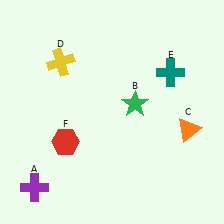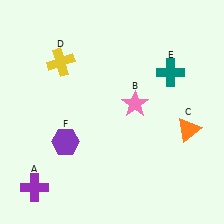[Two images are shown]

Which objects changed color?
B changed from green to pink. F changed from red to purple.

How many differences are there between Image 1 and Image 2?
There are 2 differences between the two images.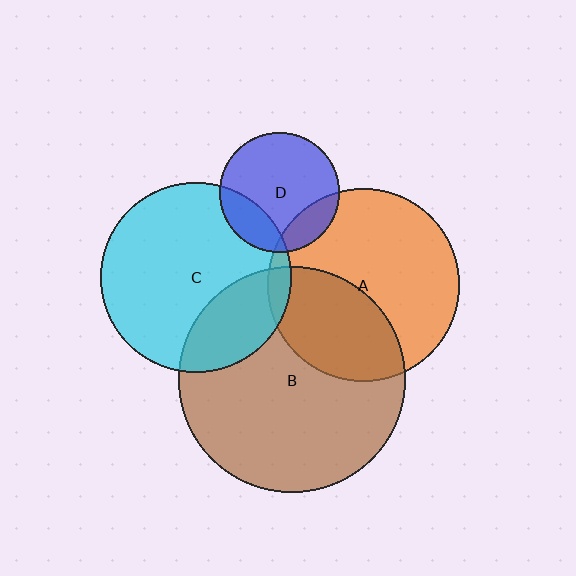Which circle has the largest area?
Circle B (brown).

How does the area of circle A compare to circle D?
Approximately 2.6 times.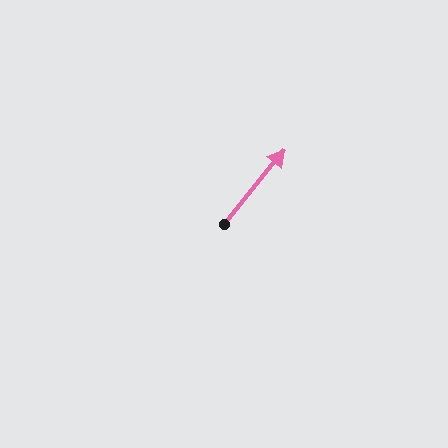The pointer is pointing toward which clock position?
Roughly 1 o'clock.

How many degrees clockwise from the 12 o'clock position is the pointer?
Approximately 39 degrees.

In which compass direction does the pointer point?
Northeast.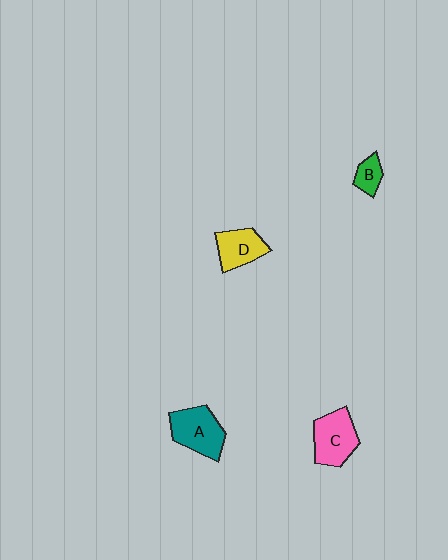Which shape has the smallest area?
Shape B (green).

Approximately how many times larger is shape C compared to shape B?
Approximately 2.4 times.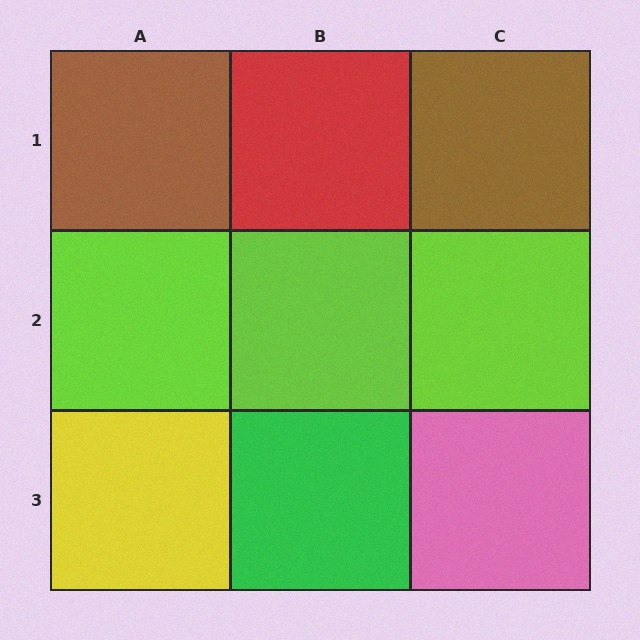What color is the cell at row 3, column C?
Pink.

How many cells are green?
1 cell is green.